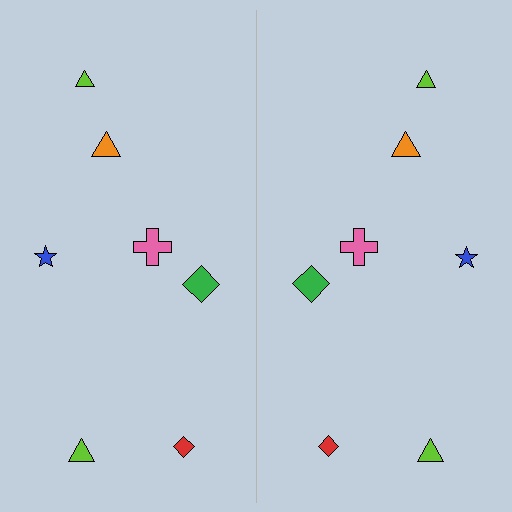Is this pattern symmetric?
Yes, this pattern has bilateral (reflection) symmetry.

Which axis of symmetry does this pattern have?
The pattern has a vertical axis of symmetry running through the center of the image.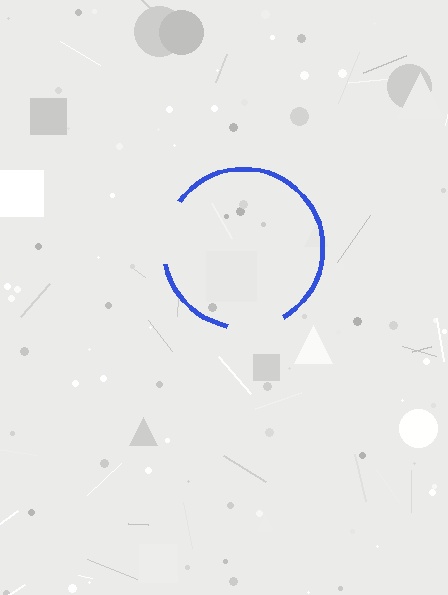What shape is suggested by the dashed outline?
The dashed outline suggests a circle.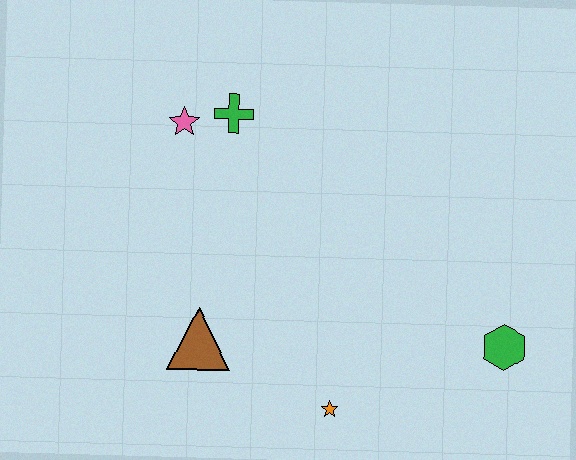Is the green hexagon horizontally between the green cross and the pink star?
No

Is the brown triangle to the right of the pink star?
Yes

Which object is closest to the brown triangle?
The orange star is closest to the brown triangle.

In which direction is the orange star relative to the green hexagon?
The orange star is to the left of the green hexagon.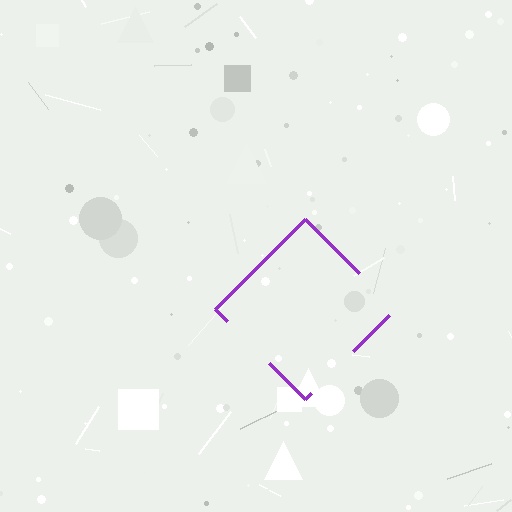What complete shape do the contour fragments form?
The contour fragments form a diamond.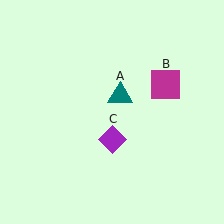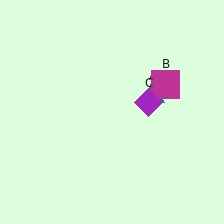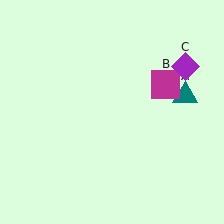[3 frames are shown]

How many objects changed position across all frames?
2 objects changed position: teal triangle (object A), purple diamond (object C).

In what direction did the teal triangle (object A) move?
The teal triangle (object A) moved right.